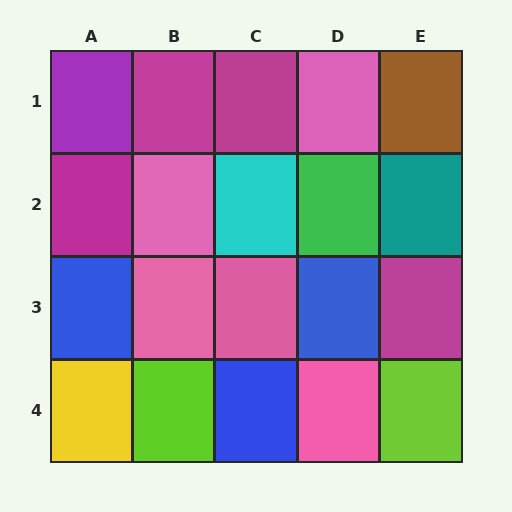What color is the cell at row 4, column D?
Pink.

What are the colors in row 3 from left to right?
Blue, pink, pink, blue, magenta.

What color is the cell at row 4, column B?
Lime.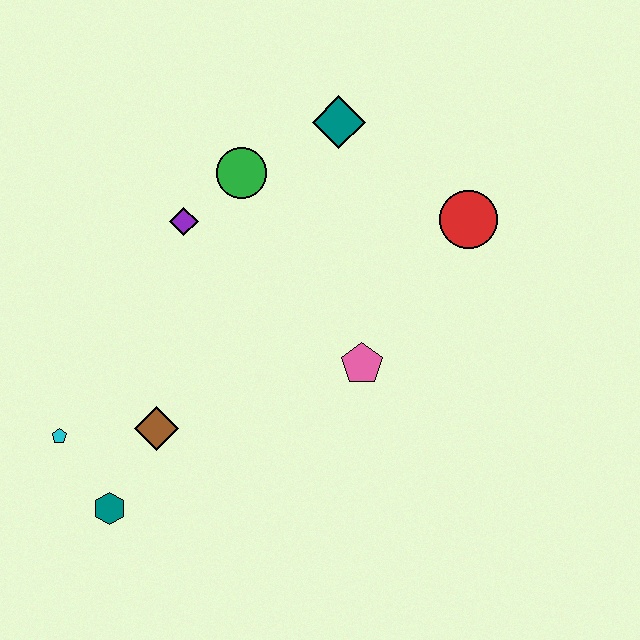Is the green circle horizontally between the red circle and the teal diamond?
No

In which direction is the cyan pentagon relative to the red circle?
The cyan pentagon is to the left of the red circle.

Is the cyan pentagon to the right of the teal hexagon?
No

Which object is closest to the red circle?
The teal diamond is closest to the red circle.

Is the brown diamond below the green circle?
Yes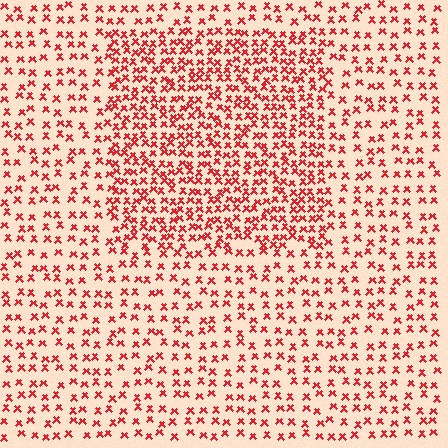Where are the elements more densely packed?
The elements are more densely packed inside the rectangle boundary.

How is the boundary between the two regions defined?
The boundary is defined by a change in element density (approximately 1.9x ratio). All elements are the same color, size, and shape.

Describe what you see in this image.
The image contains small red elements arranged at two different densities. A rectangle-shaped region is visible where the elements are more densely packed than the surrounding area.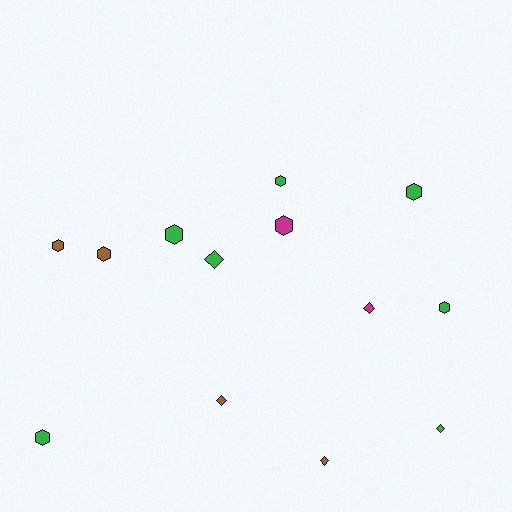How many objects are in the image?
There are 13 objects.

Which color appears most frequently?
Green, with 7 objects.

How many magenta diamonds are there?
There is 1 magenta diamond.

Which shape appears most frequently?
Hexagon, with 8 objects.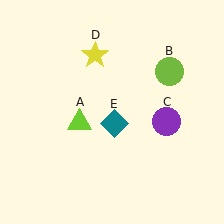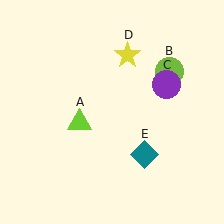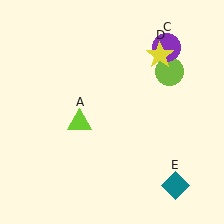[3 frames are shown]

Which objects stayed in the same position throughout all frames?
Lime triangle (object A) and lime circle (object B) remained stationary.